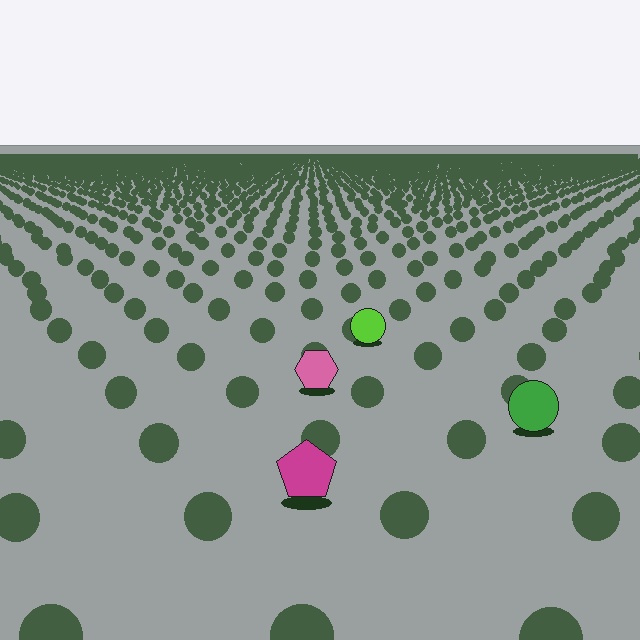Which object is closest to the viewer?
The magenta pentagon is closest. The texture marks near it are larger and more spread out.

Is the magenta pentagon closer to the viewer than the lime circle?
Yes. The magenta pentagon is closer — you can tell from the texture gradient: the ground texture is coarser near it.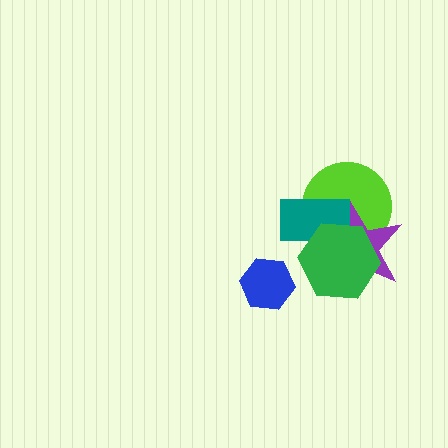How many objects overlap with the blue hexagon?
0 objects overlap with the blue hexagon.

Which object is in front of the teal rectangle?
The green hexagon is in front of the teal rectangle.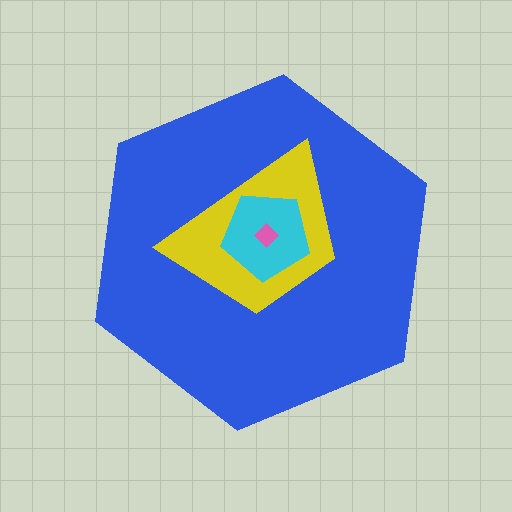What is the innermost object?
The pink diamond.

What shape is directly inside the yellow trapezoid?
The cyan pentagon.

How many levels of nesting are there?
4.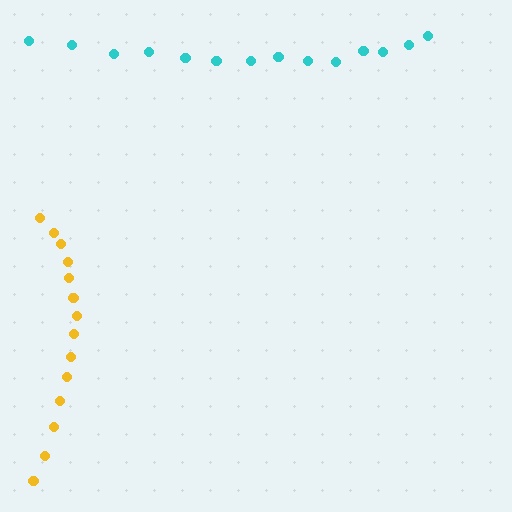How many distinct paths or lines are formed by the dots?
There are 2 distinct paths.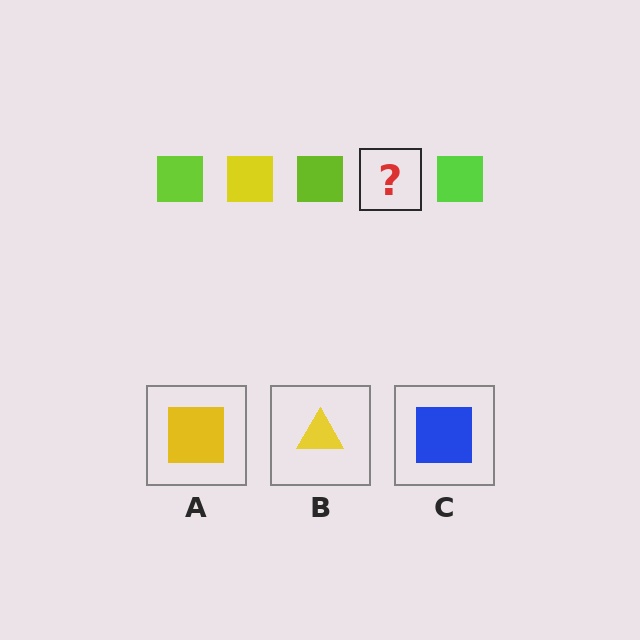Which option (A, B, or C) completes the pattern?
A.